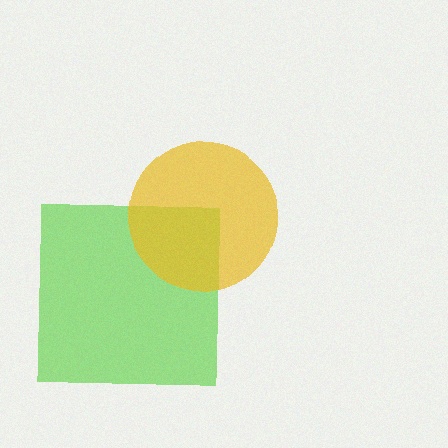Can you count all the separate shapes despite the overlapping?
Yes, there are 2 separate shapes.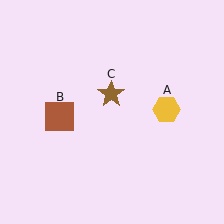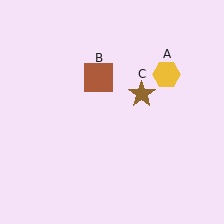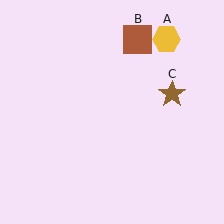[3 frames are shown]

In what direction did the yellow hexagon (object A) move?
The yellow hexagon (object A) moved up.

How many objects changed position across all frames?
3 objects changed position: yellow hexagon (object A), brown square (object B), brown star (object C).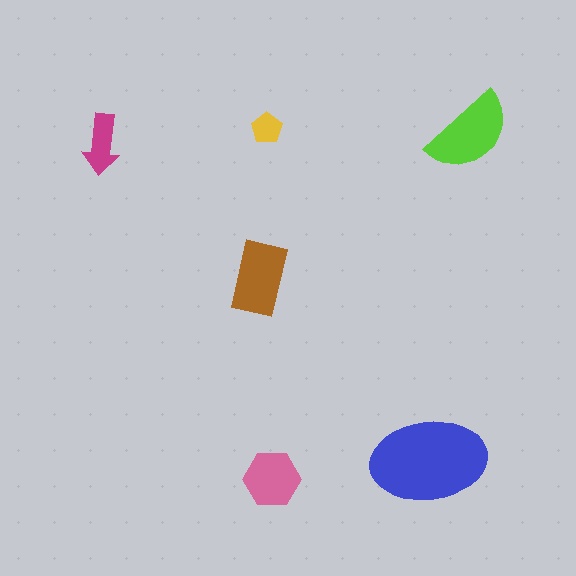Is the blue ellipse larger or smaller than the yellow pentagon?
Larger.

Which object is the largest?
The blue ellipse.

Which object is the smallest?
The yellow pentagon.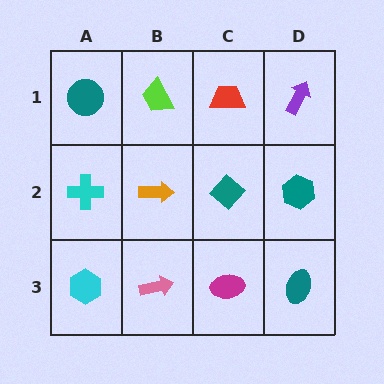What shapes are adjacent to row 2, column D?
A purple arrow (row 1, column D), a teal ellipse (row 3, column D), a teal diamond (row 2, column C).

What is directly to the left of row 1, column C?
A lime trapezoid.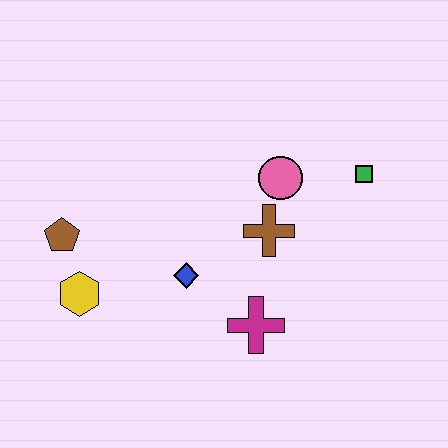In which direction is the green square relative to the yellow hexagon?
The green square is to the right of the yellow hexagon.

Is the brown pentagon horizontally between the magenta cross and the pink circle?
No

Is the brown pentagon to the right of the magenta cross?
No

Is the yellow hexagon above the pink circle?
No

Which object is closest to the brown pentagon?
The yellow hexagon is closest to the brown pentagon.